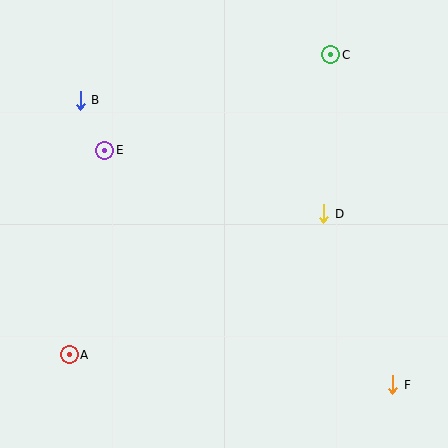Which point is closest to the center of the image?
Point D at (324, 214) is closest to the center.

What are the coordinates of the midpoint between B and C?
The midpoint between B and C is at (206, 77).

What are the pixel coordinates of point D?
Point D is at (324, 214).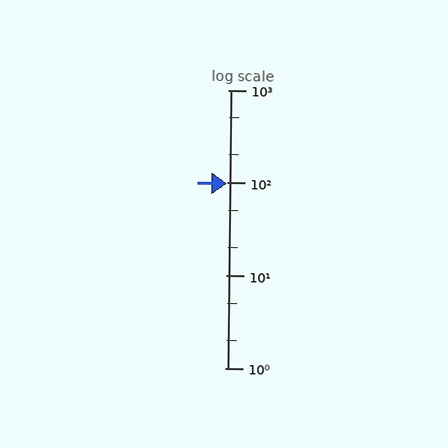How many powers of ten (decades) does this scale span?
The scale spans 3 decades, from 1 to 1000.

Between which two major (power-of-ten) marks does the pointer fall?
The pointer is between 10 and 100.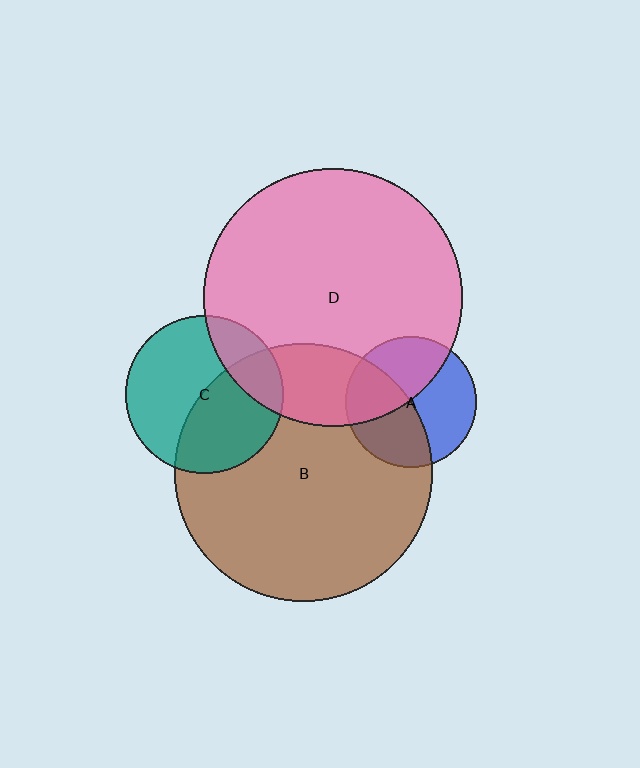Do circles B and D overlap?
Yes.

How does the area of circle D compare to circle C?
Approximately 2.7 times.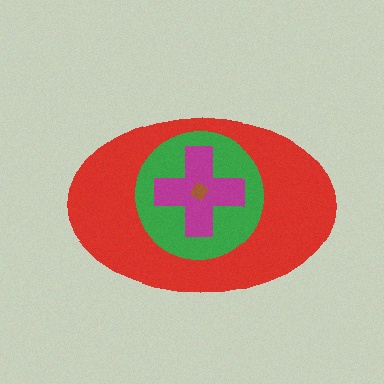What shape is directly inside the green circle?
The magenta cross.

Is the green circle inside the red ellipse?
Yes.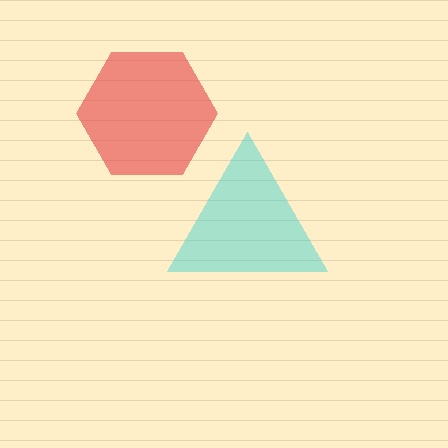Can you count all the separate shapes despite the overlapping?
Yes, there are 2 separate shapes.